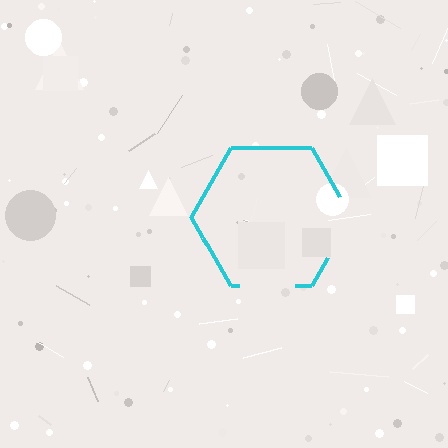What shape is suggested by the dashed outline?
The dashed outline suggests a hexagon.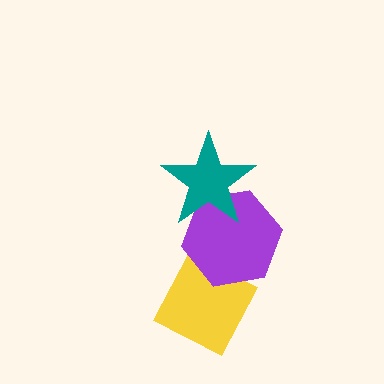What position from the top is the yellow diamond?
The yellow diamond is 3rd from the top.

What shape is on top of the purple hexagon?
The teal star is on top of the purple hexagon.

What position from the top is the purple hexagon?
The purple hexagon is 2nd from the top.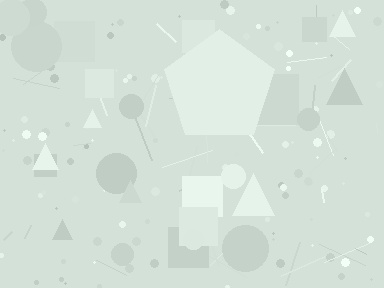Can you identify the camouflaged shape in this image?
The camouflaged shape is a pentagon.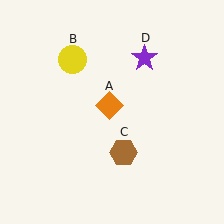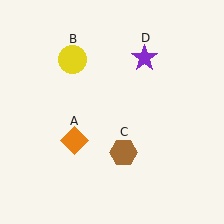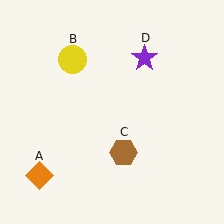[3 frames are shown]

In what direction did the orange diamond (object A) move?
The orange diamond (object A) moved down and to the left.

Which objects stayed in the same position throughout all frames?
Yellow circle (object B) and brown hexagon (object C) and purple star (object D) remained stationary.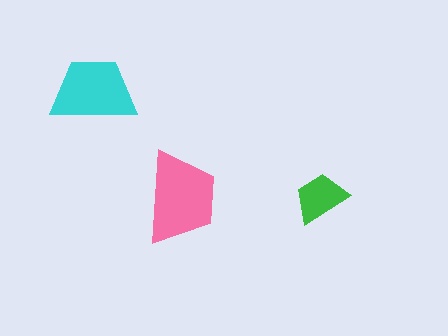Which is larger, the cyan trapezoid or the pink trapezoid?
The pink one.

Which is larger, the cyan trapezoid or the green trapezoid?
The cyan one.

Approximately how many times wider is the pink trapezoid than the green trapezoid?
About 1.5 times wider.